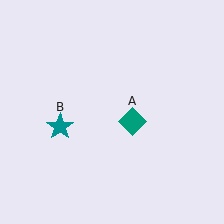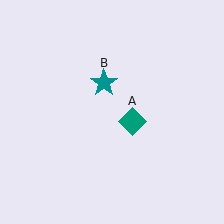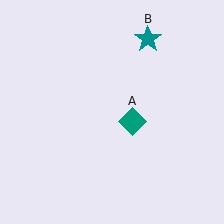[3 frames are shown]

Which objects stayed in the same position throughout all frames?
Teal diamond (object A) remained stationary.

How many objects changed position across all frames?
1 object changed position: teal star (object B).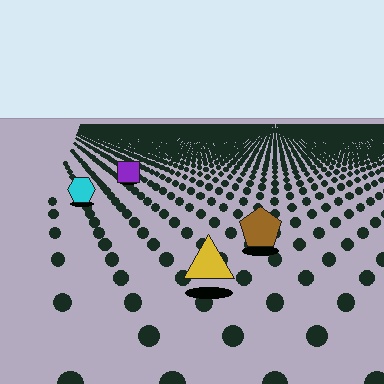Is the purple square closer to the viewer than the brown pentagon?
No. The brown pentagon is closer — you can tell from the texture gradient: the ground texture is coarser near it.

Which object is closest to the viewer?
The yellow triangle is closest. The texture marks near it are larger and more spread out.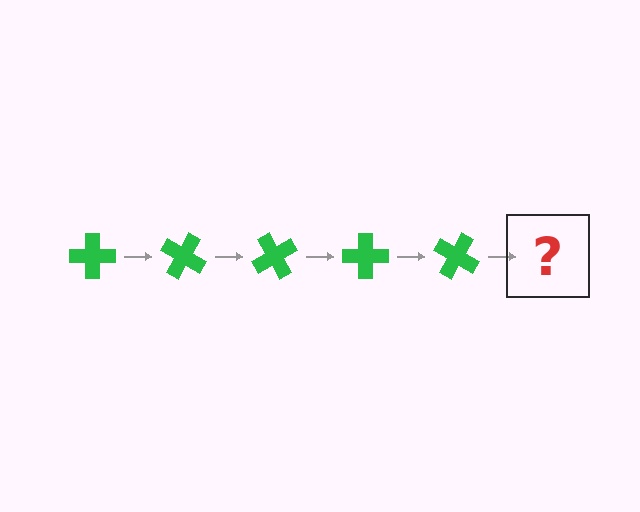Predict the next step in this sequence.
The next step is a green cross rotated 150 degrees.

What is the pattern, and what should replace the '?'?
The pattern is that the cross rotates 30 degrees each step. The '?' should be a green cross rotated 150 degrees.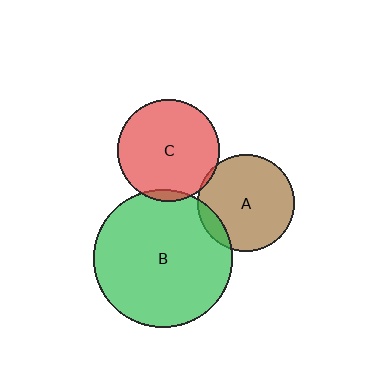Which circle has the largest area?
Circle B (green).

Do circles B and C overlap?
Yes.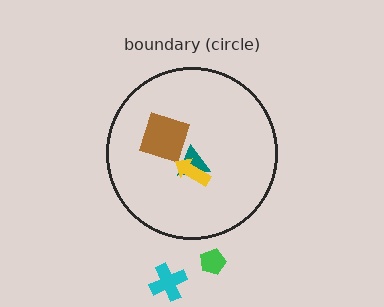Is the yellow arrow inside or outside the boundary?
Inside.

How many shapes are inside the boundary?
3 inside, 2 outside.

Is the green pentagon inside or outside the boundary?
Outside.